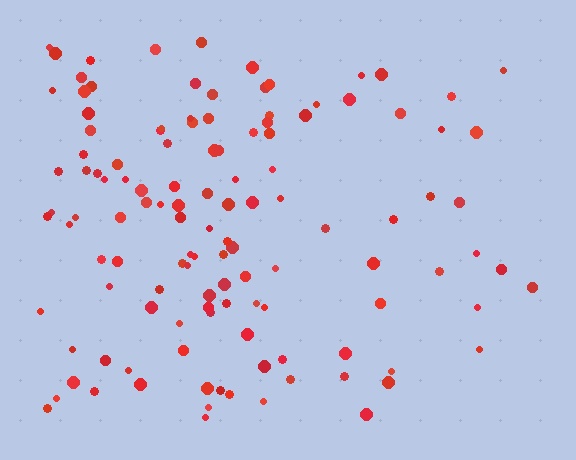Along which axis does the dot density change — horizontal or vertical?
Horizontal.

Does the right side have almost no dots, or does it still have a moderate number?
Still a moderate number, just noticeably fewer than the left.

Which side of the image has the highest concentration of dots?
The left.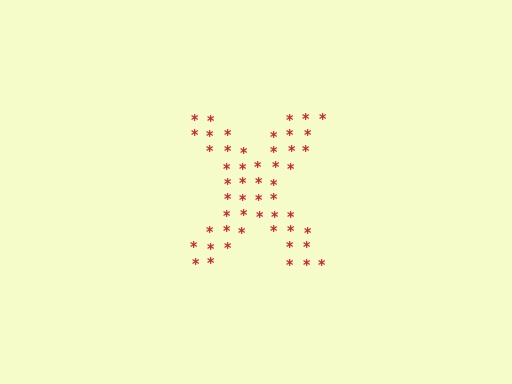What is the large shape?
The large shape is the letter X.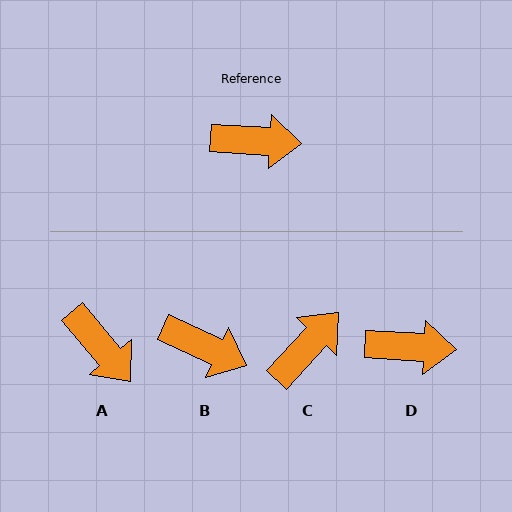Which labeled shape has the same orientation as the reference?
D.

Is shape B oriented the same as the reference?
No, it is off by about 22 degrees.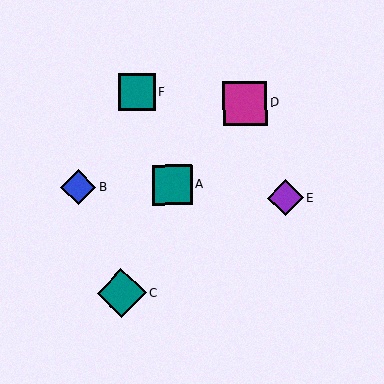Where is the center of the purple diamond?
The center of the purple diamond is at (285, 198).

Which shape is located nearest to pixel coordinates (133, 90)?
The teal square (labeled F) at (137, 92) is nearest to that location.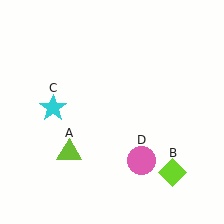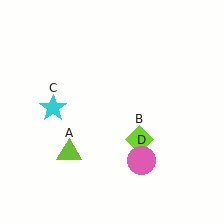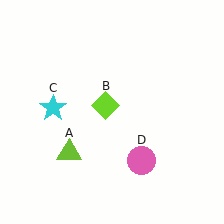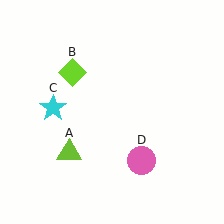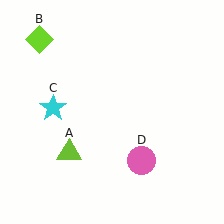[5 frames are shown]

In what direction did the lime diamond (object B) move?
The lime diamond (object B) moved up and to the left.